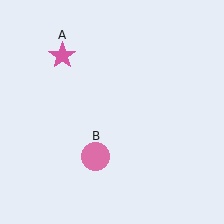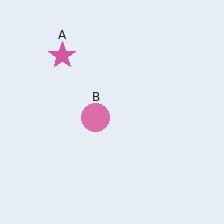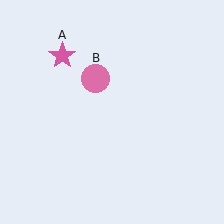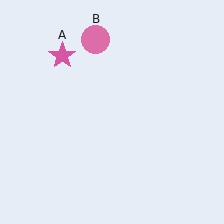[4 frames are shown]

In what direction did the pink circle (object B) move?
The pink circle (object B) moved up.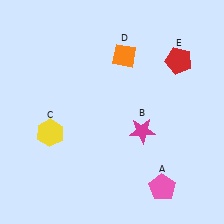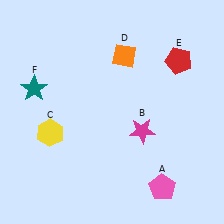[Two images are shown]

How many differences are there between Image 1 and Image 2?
There is 1 difference between the two images.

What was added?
A teal star (F) was added in Image 2.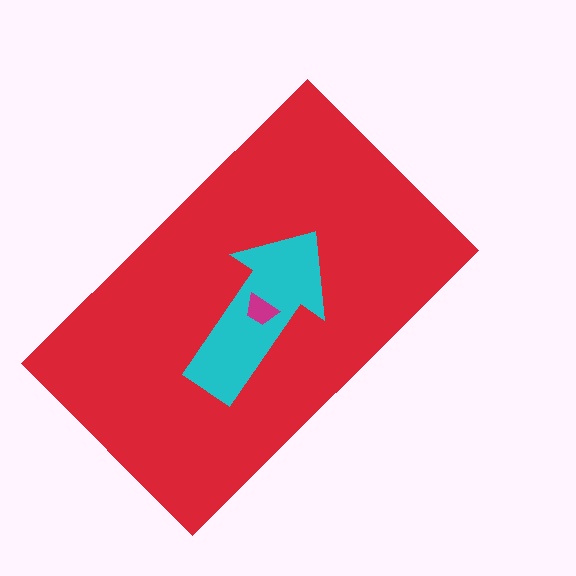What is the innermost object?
The magenta trapezoid.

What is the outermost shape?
The red rectangle.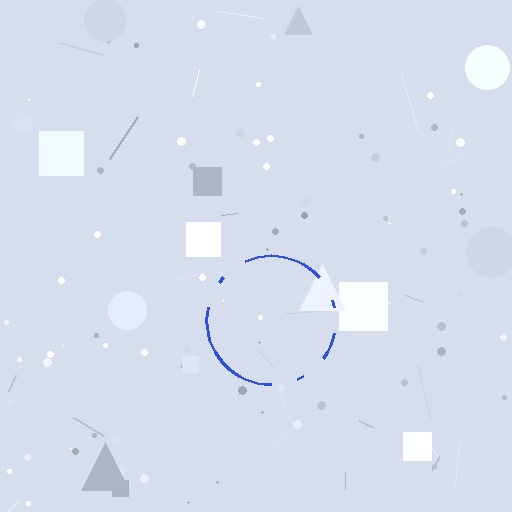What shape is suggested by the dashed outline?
The dashed outline suggests a circle.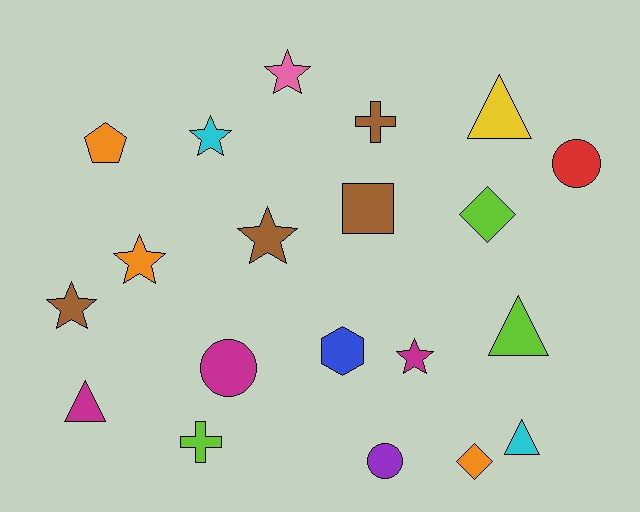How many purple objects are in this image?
There is 1 purple object.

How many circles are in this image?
There are 3 circles.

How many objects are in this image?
There are 20 objects.